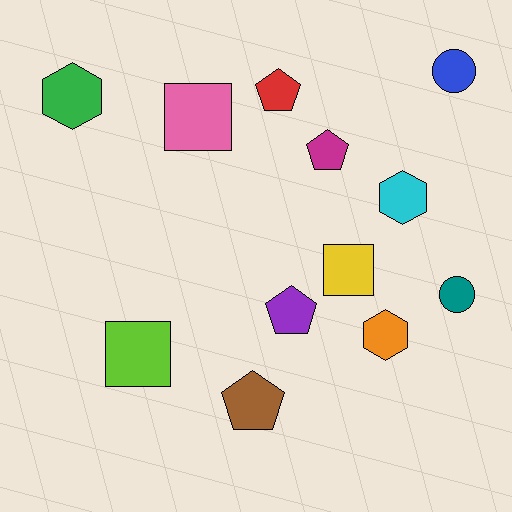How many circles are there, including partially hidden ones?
There are 2 circles.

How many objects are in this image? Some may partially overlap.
There are 12 objects.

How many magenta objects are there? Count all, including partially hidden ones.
There is 1 magenta object.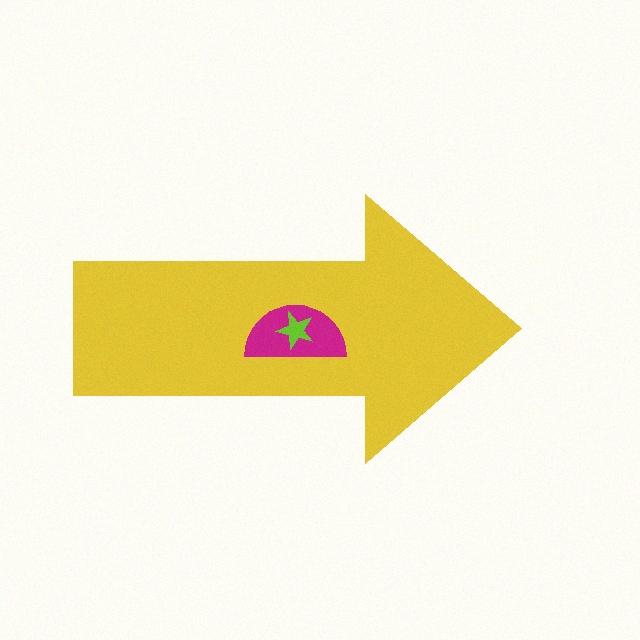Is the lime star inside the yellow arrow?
Yes.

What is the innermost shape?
The lime star.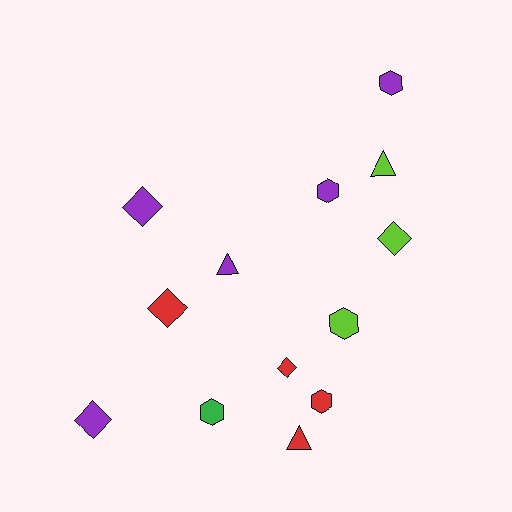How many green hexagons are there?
There is 1 green hexagon.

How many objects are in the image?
There are 13 objects.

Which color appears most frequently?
Purple, with 5 objects.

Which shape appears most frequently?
Hexagon, with 5 objects.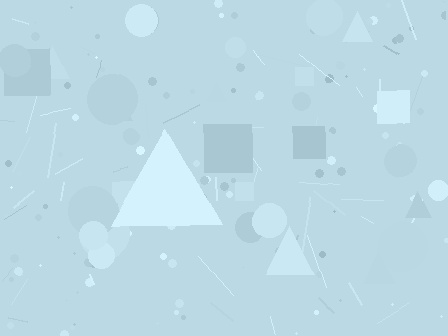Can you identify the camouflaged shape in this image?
The camouflaged shape is a triangle.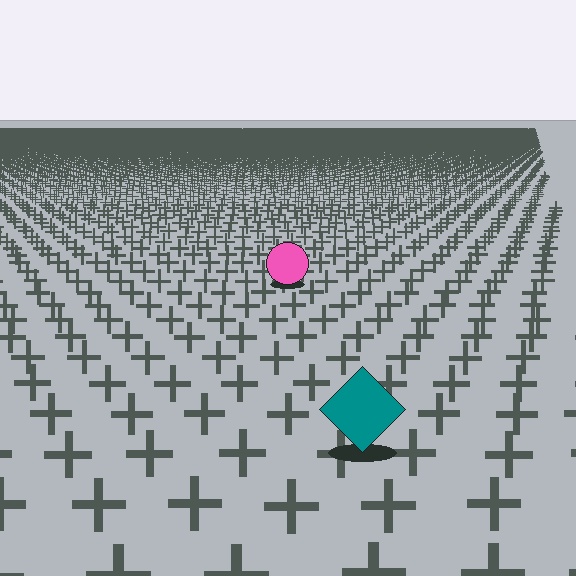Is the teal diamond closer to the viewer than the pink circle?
Yes. The teal diamond is closer — you can tell from the texture gradient: the ground texture is coarser near it.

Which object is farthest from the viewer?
The pink circle is farthest from the viewer. It appears smaller and the ground texture around it is denser.